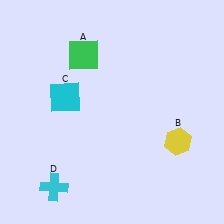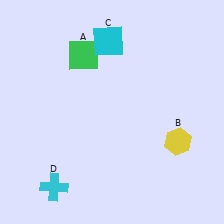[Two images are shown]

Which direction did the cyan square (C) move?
The cyan square (C) moved up.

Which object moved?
The cyan square (C) moved up.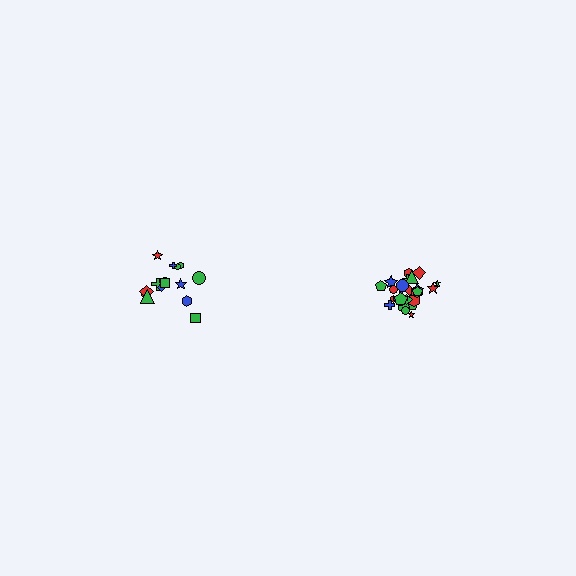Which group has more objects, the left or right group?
The right group.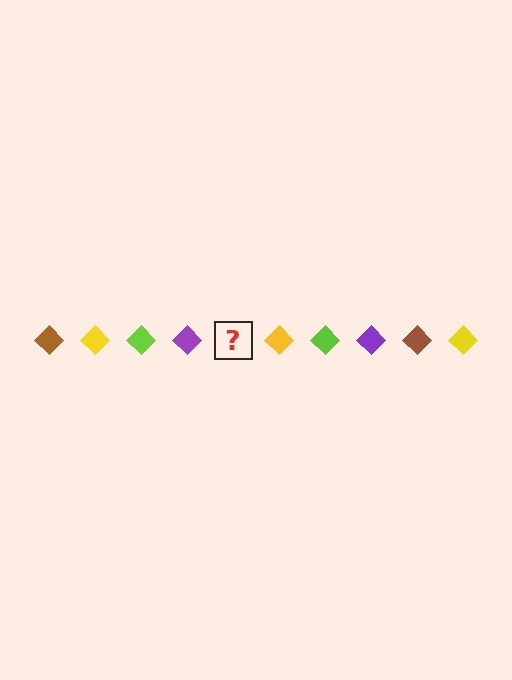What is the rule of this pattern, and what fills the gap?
The rule is that the pattern cycles through brown, yellow, lime, purple diamonds. The gap should be filled with a brown diamond.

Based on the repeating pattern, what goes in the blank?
The blank should be a brown diamond.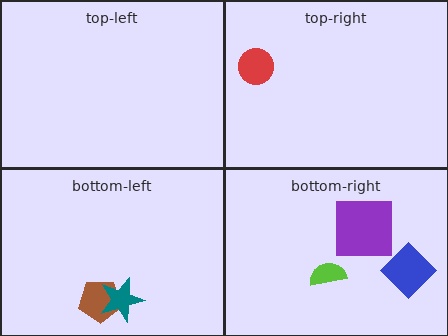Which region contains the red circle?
The top-right region.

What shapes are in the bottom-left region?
The brown pentagon, the teal star.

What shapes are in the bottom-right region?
The purple square, the blue diamond, the lime semicircle.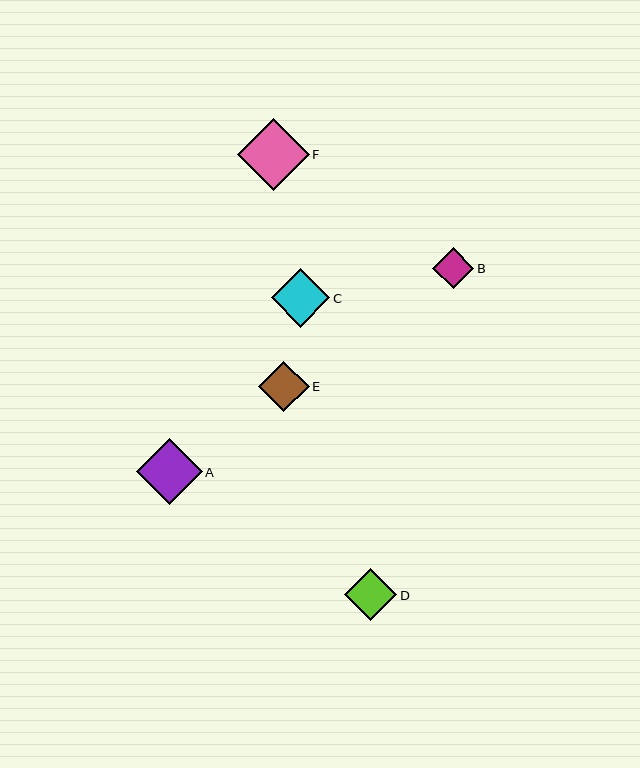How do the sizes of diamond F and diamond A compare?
Diamond F and diamond A are approximately the same size.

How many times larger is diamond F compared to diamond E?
Diamond F is approximately 1.4 times the size of diamond E.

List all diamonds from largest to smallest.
From largest to smallest: F, A, C, D, E, B.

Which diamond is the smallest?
Diamond B is the smallest with a size of approximately 42 pixels.